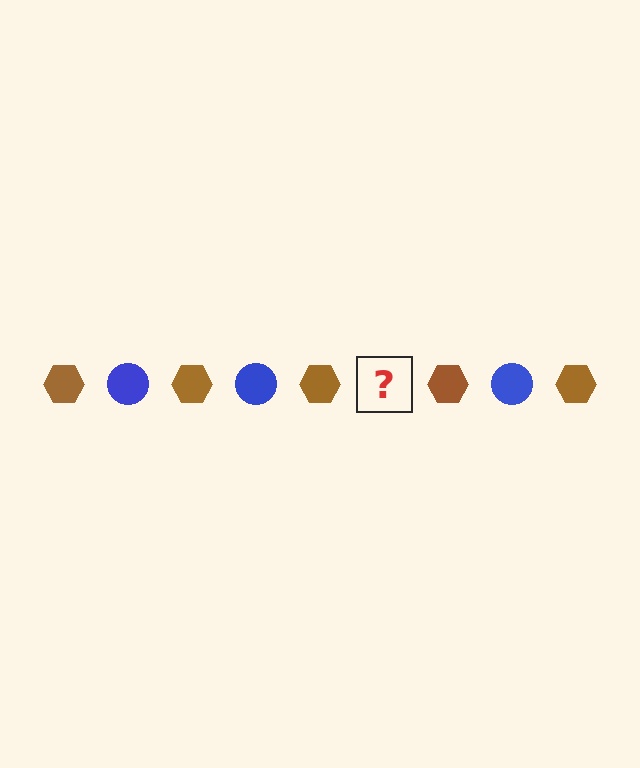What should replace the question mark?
The question mark should be replaced with a blue circle.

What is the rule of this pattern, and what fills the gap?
The rule is that the pattern alternates between brown hexagon and blue circle. The gap should be filled with a blue circle.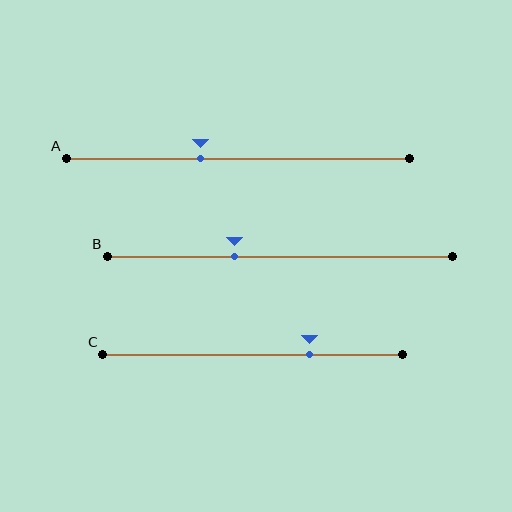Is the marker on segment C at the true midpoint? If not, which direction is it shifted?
No, the marker on segment C is shifted to the right by about 19% of the segment length.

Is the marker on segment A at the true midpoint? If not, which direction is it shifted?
No, the marker on segment A is shifted to the left by about 11% of the segment length.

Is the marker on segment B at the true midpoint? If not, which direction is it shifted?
No, the marker on segment B is shifted to the left by about 13% of the segment length.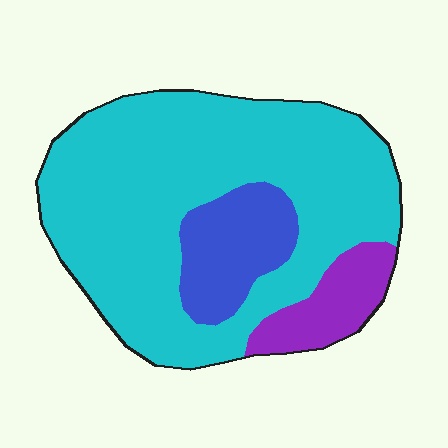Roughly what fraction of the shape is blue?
Blue takes up about one sixth (1/6) of the shape.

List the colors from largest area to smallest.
From largest to smallest: cyan, blue, purple.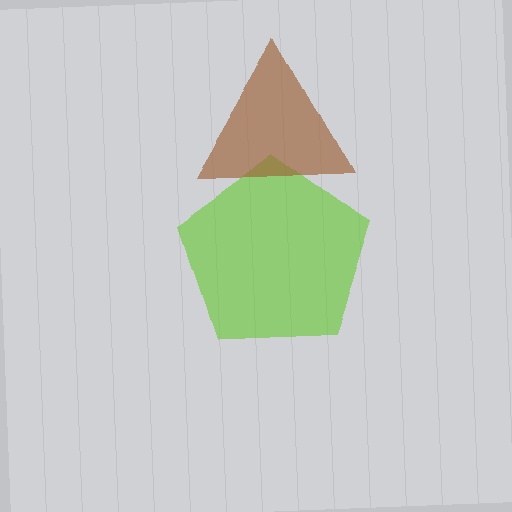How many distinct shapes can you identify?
There are 2 distinct shapes: a lime pentagon, a brown triangle.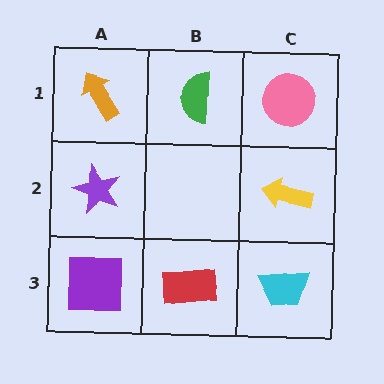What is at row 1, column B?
A green semicircle.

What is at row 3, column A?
A purple square.